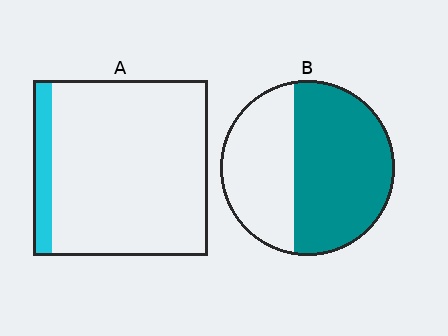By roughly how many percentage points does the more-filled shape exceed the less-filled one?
By roughly 50 percentage points (B over A).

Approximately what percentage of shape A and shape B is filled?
A is approximately 10% and B is approximately 60%.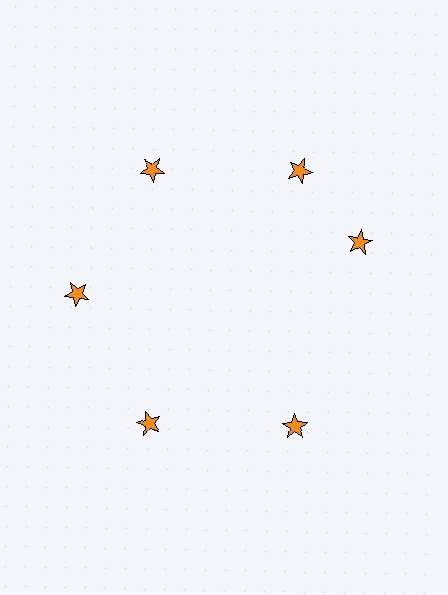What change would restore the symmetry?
The symmetry would be restored by rotating it back into even spacing with its neighbors so that all 6 stars sit at equal angles and equal distance from the center.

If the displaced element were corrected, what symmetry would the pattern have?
It would have 6-fold rotational symmetry — the pattern would map onto itself every 60 degrees.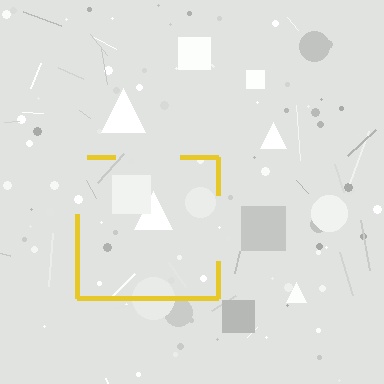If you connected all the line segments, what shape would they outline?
They would outline a square.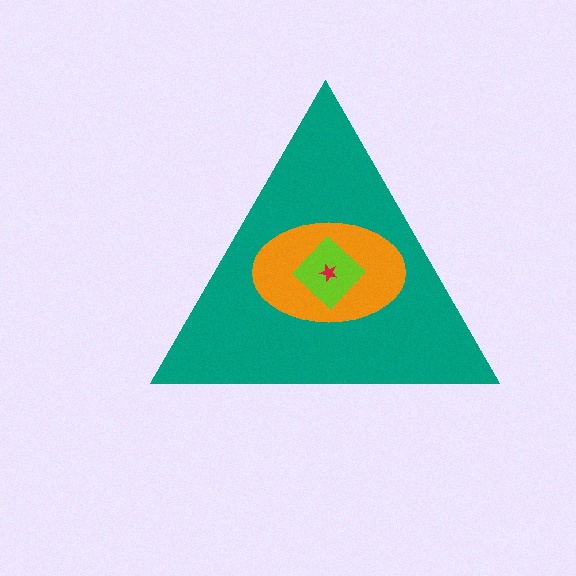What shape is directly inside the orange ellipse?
The lime diamond.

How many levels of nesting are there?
4.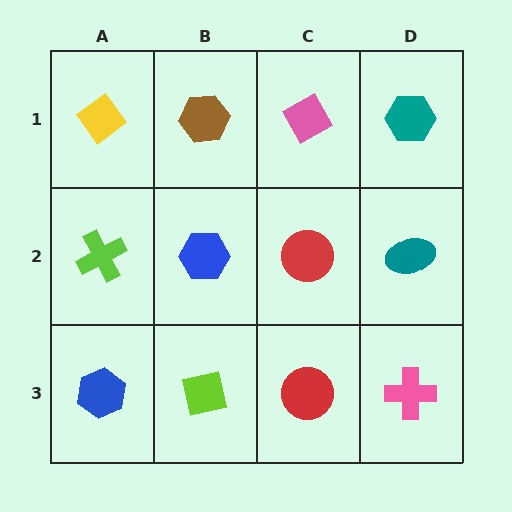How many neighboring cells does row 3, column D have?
2.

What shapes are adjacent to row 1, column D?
A teal ellipse (row 2, column D), a pink diamond (row 1, column C).